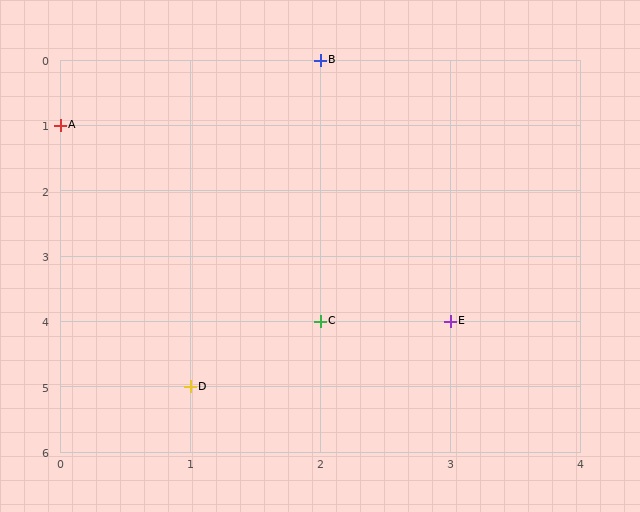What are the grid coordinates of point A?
Point A is at grid coordinates (0, 1).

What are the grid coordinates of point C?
Point C is at grid coordinates (2, 4).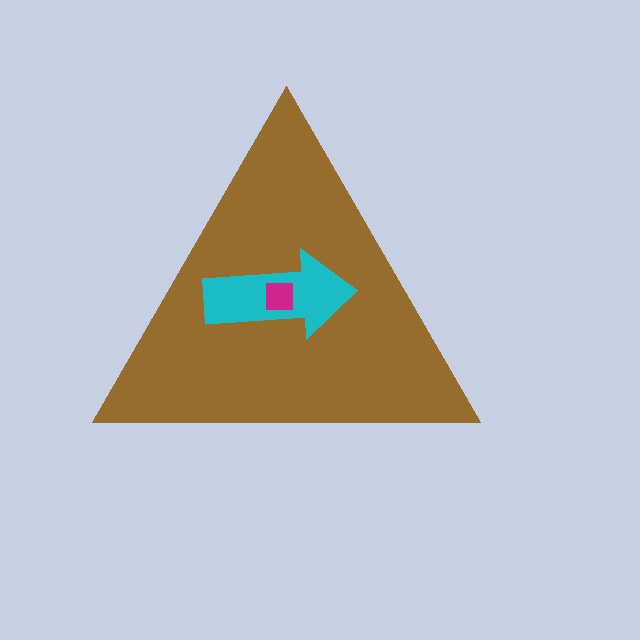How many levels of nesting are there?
3.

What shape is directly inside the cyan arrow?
The magenta square.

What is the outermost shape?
The brown triangle.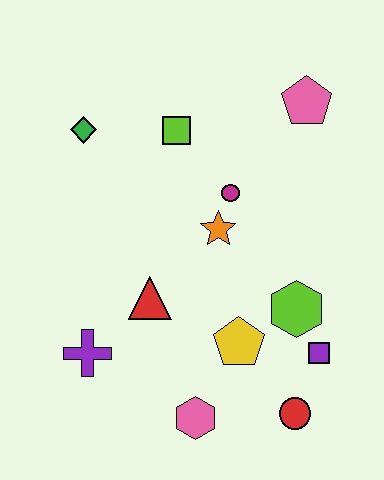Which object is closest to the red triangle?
The purple cross is closest to the red triangle.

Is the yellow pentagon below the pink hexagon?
No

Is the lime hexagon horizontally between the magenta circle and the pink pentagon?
Yes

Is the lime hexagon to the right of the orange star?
Yes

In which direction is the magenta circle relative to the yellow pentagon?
The magenta circle is above the yellow pentagon.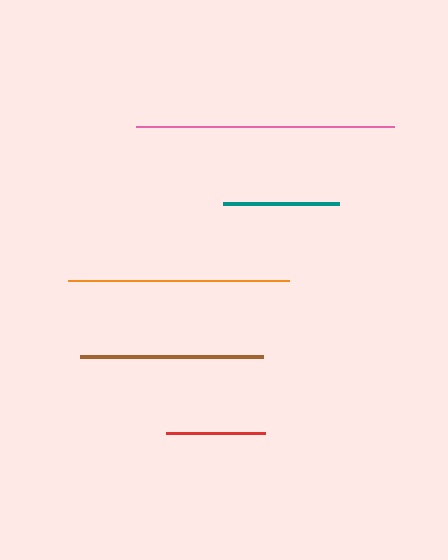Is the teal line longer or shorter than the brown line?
The brown line is longer than the teal line.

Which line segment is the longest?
The pink line is the longest at approximately 259 pixels.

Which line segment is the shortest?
The red line is the shortest at approximately 100 pixels.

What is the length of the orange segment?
The orange segment is approximately 221 pixels long.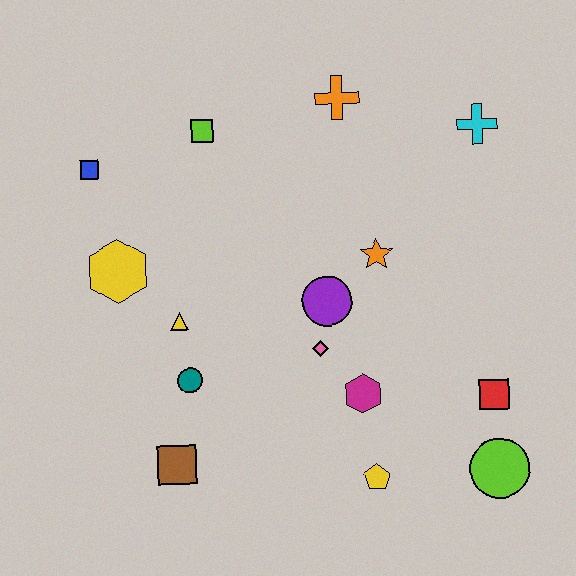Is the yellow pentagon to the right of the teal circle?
Yes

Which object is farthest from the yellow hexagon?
The lime circle is farthest from the yellow hexagon.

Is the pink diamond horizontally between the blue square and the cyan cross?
Yes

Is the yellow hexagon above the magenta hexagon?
Yes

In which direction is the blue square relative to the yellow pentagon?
The blue square is above the yellow pentagon.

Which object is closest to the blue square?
The yellow hexagon is closest to the blue square.